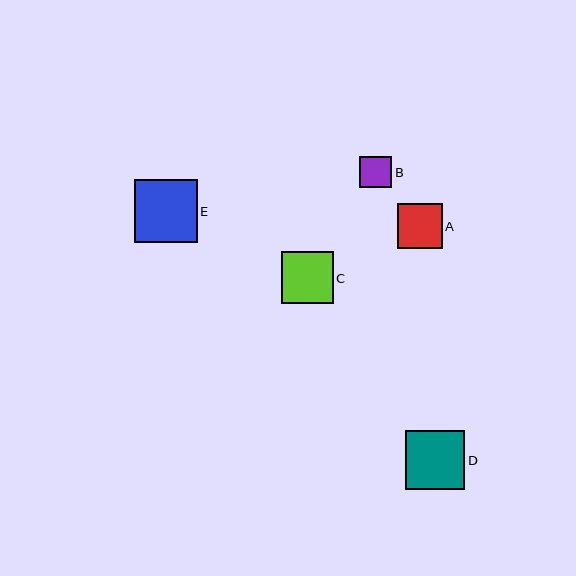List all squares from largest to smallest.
From largest to smallest: E, D, C, A, B.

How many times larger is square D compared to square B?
Square D is approximately 1.9 times the size of square B.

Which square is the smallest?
Square B is the smallest with a size of approximately 32 pixels.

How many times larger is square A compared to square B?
Square A is approximately 1.4 times the size of square B.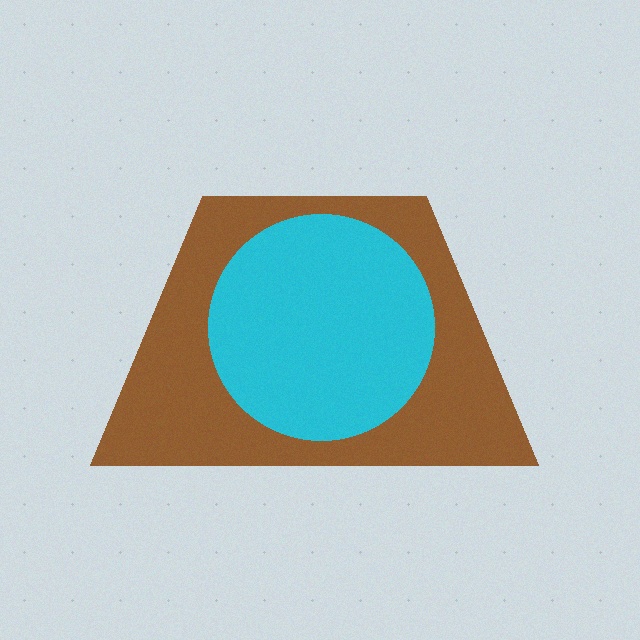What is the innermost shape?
The cyan circle.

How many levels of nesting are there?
2.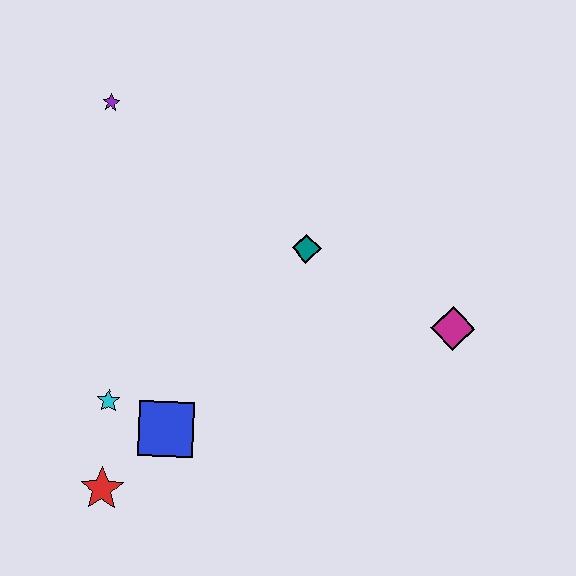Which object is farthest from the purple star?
The magenta diamond is farthest from the purple star.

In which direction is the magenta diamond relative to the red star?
The magenta diamond is to the right of the red star.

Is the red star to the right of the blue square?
No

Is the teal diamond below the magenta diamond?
No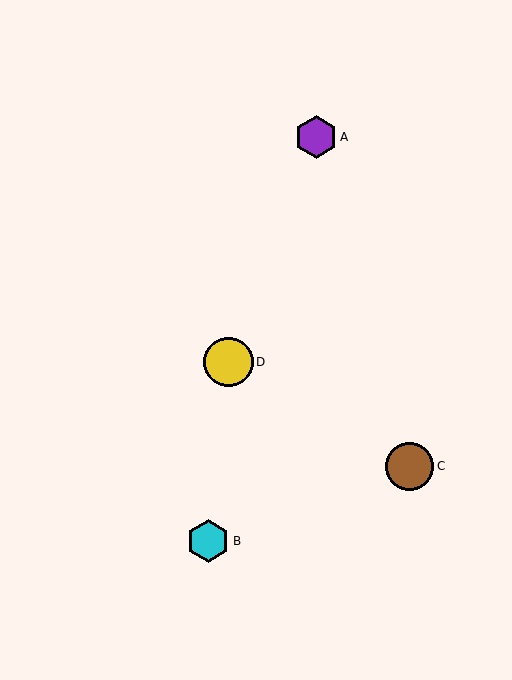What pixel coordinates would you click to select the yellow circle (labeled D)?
Click at (228, 362) to select the yellow circle D.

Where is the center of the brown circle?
The center of the brown circle is at (409, 467).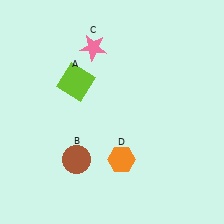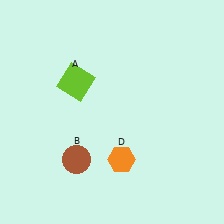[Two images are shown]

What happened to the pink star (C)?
The pink star (C) was removed in Image 2. It was in the top-left area of Image 1.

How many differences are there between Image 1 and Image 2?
There is 1 difference between the two images.